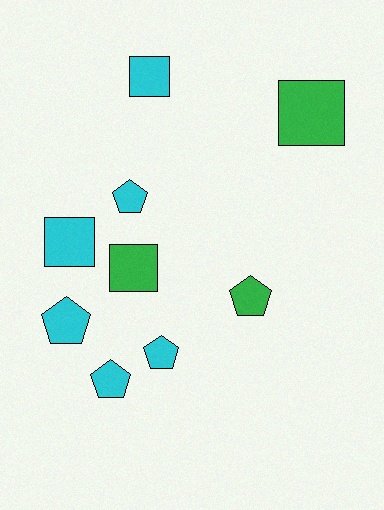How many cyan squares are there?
There are 2 cyan squares.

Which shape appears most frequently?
Pentagon, with 5 objects.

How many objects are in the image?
There are 9 objects.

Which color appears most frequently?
Cyan, with 6 objects.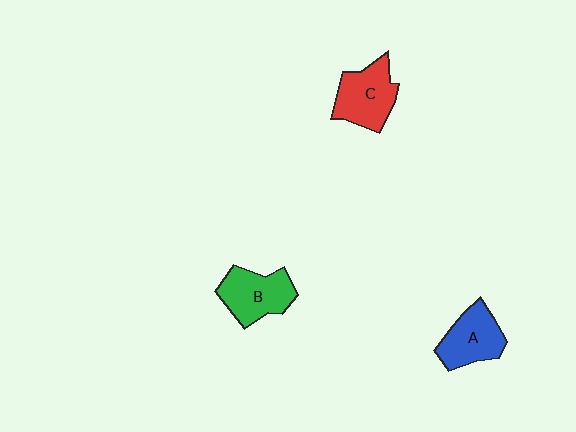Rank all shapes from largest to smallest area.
From largest to smallest: C (red), B (green), A (blue).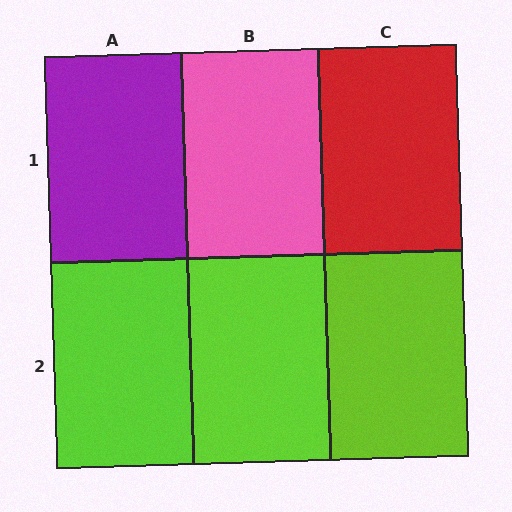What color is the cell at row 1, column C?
Red.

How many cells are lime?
3 cells are lime.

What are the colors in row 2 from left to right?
Lime, lime, lime.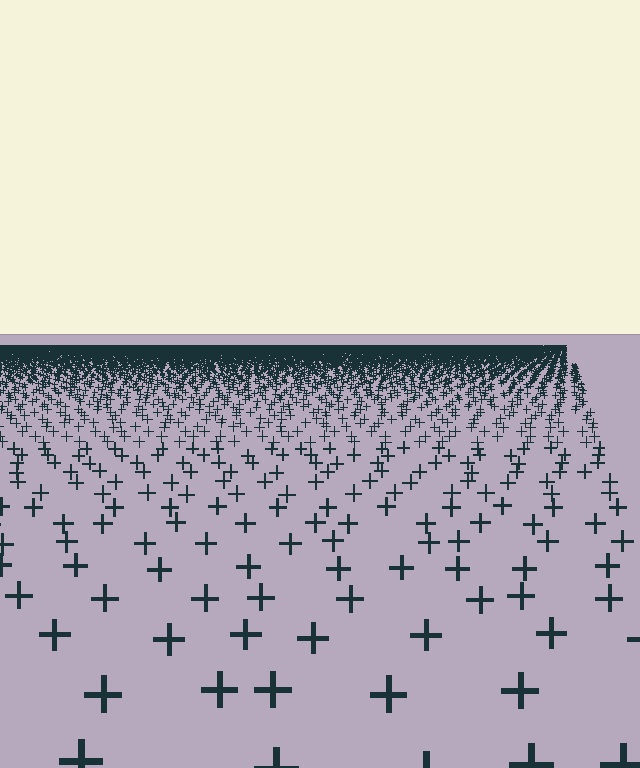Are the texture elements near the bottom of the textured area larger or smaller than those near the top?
Larger. Near the bottom, elements are closer to the viewer and appear at a bigger on-screen size.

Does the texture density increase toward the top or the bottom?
Density increases toward the top.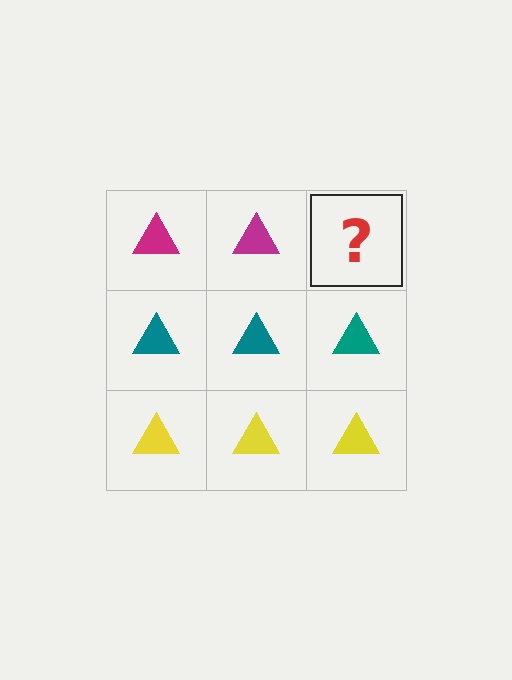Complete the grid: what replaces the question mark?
The question mark should be replaced with a magenta triangle.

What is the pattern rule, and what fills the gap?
The rule is that each row has a consistent color. The gap should be filled with a magenta triangle.